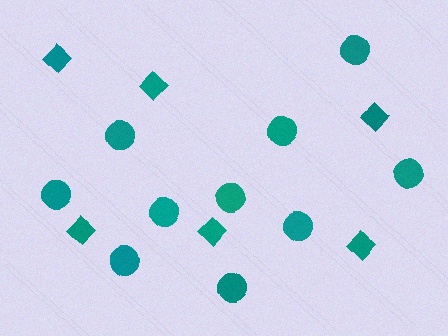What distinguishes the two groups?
There are 2 groups: one group of circles (10) and one group of diamonds (6).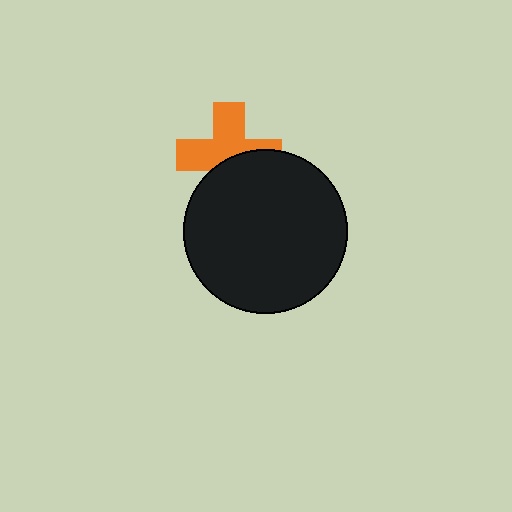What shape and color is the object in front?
The object in front is a black circle.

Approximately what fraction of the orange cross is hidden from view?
Roughly 41% of the orange cross is hidden behind the black circle.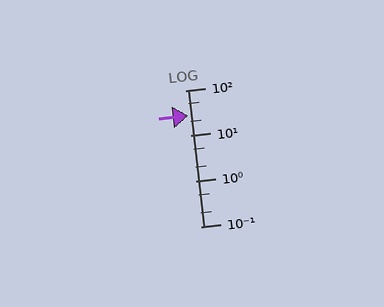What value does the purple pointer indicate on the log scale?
The pointer indicates approximately 28.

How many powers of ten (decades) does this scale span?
The scale spans 3 decades, from 0.1 to 100.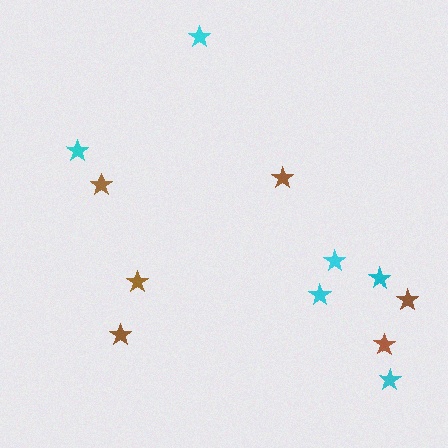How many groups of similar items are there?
There are 2 groups: one group of brown stars (6) and one group of cyan stars (6).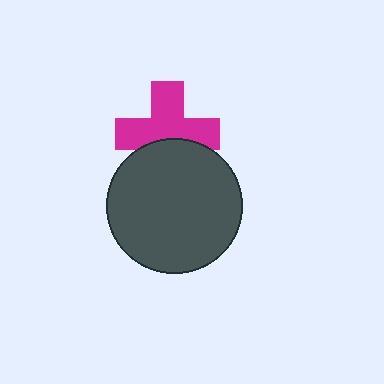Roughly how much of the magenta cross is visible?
Most of it is visible (roughly 68%).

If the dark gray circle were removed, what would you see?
You would see the complete magenta cross.